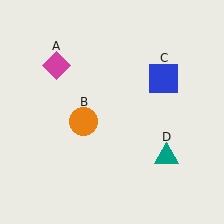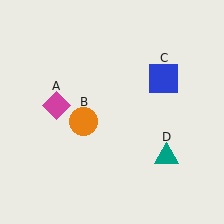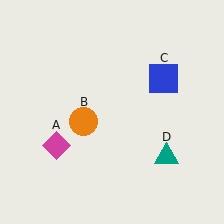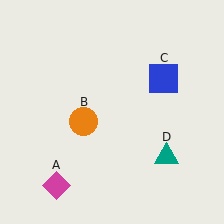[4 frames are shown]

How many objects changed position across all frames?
1 object changed position: magenta diamond (object A).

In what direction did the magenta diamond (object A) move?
The magenta diamond (object A) moved down.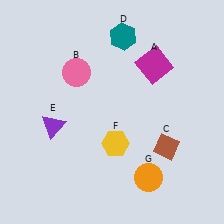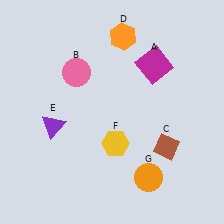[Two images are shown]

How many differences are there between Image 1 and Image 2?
There is 1 difference between the two images.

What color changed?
The hexagon (D) changed from teal in Image 1 to orange in Image 2.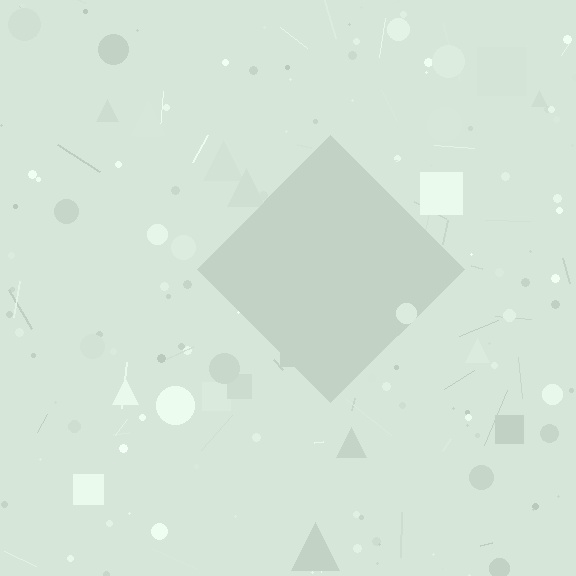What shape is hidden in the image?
A diamond is hidden in the image.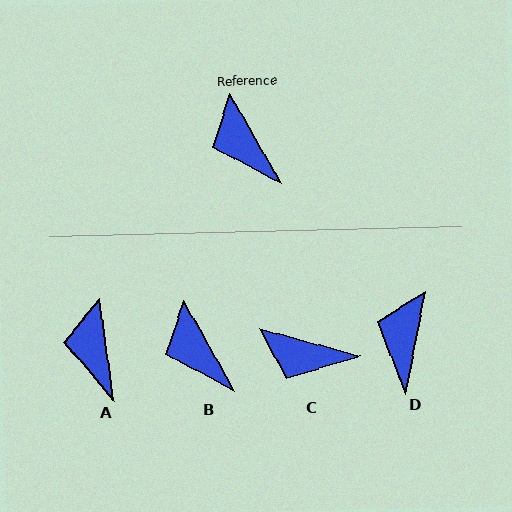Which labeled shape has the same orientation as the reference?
B.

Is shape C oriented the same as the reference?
No, it is off by about 45 degrees.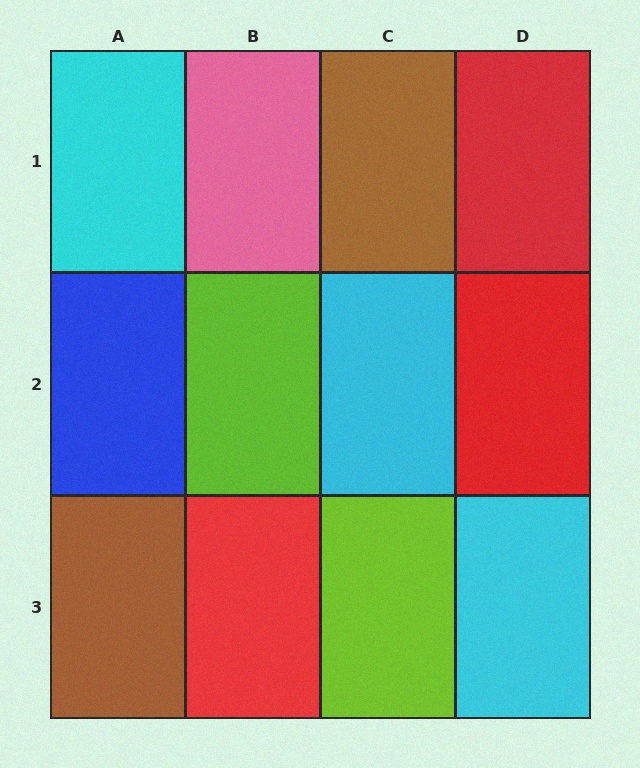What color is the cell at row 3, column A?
Brown.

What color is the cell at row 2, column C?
Cyan.